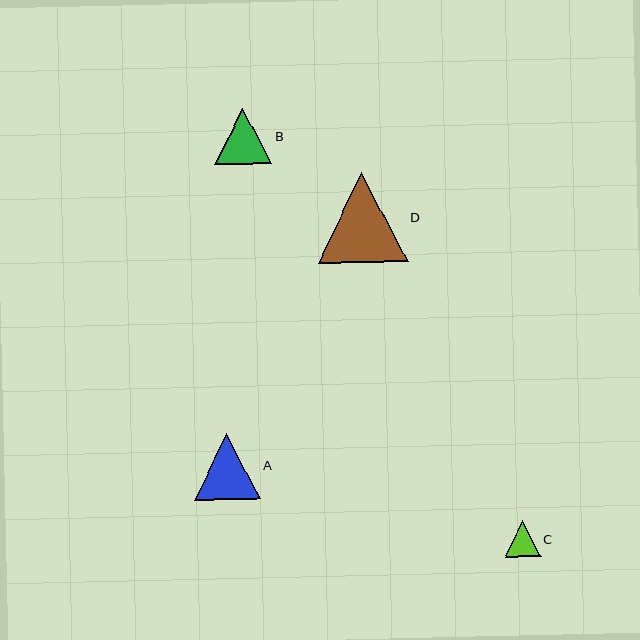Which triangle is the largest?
Triangle D is the largest with a size of approximately 89 pixels.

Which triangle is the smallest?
Triangle C is the smallest with a size of approximately 36 pixels.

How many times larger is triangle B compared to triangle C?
Triangle B is approximately 1.6 times the size of triangle C.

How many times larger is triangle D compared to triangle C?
Triangle D is approximately 2.5 times the size of triangle C.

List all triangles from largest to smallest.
From largest to smallest: D, A, B, C.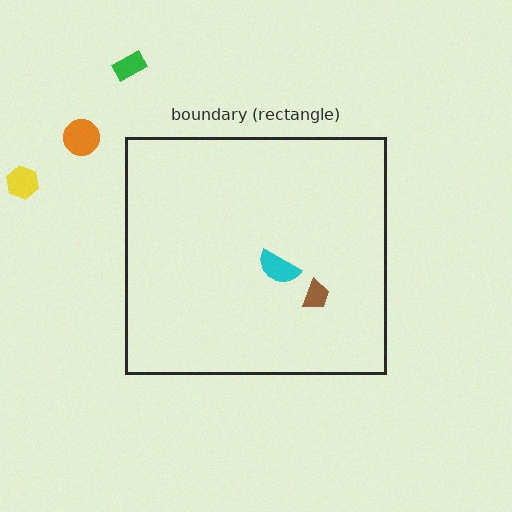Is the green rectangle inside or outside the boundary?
Outside.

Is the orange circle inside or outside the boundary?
Outside.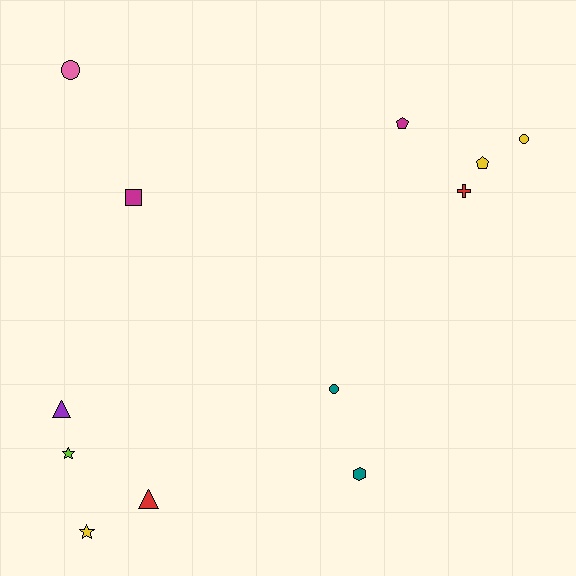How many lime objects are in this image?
There is 1 lime object.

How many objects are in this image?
There are 12 objects.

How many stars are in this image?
There are 2 stars.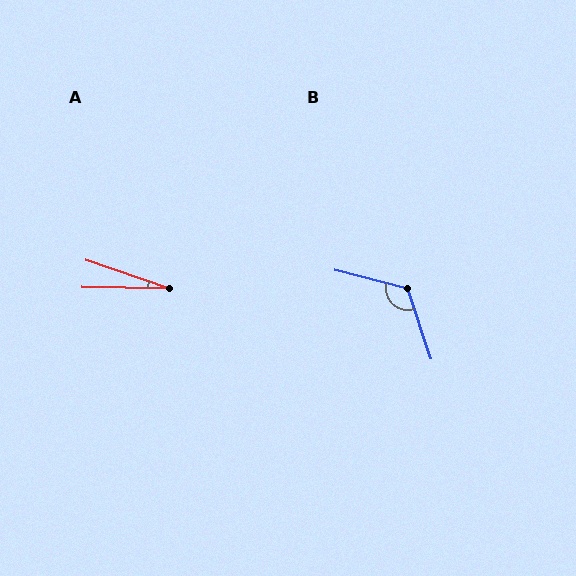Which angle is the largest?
B, at approximately 123 degrees.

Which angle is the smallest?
A, at approximately 18 degrees.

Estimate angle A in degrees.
Approximately 18 degrees.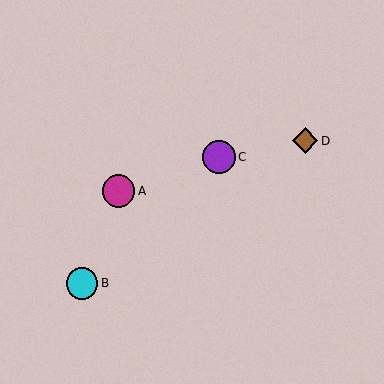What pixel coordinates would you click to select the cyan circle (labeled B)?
Click at (82, 283) to select the cyan circle B.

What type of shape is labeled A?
Shape A is a magenta circle.